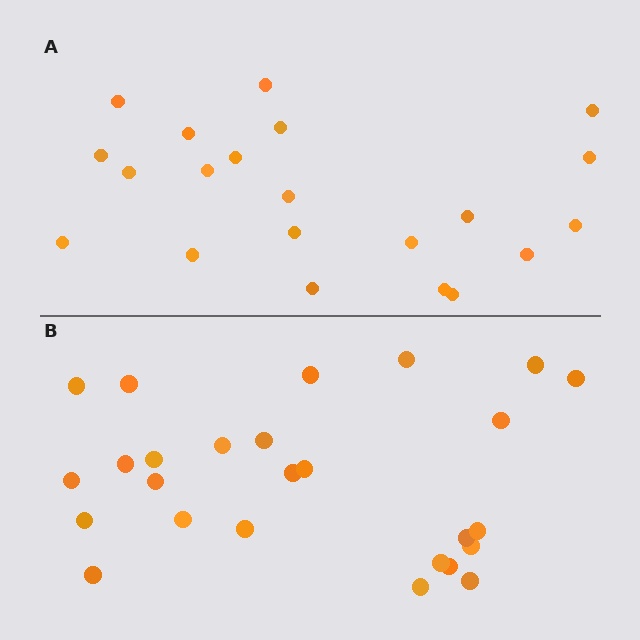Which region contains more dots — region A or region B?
Region B (the bottom region) has more dots.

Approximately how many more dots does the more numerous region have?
Region B has about 5 more dots than region A.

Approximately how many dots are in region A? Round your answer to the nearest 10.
About 20 dots. (The exact count is 21, which rounds to 20.)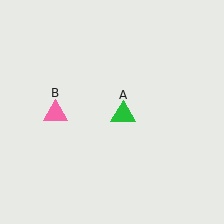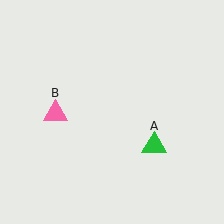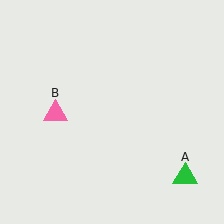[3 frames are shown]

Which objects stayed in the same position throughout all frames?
Pink triangle (object B) remained stationary.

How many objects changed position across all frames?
1 object changed position: green triangle (object A).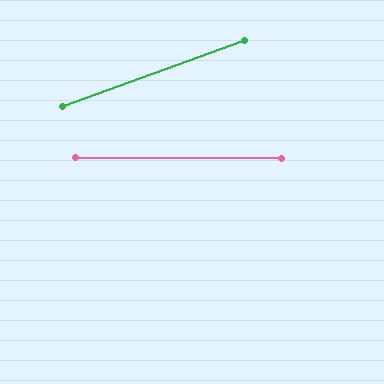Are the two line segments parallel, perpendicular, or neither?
Neither parallel nor perpendicular — they differ by about 20°.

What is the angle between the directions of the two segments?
Approximately 20 degrees.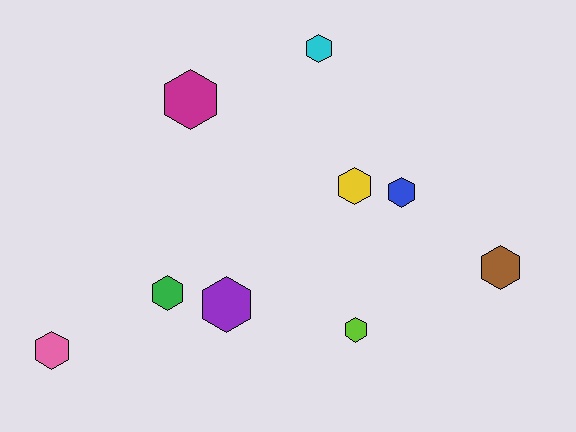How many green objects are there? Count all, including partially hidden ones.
There is 1 green object.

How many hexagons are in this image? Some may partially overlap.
There are 9 hexagons.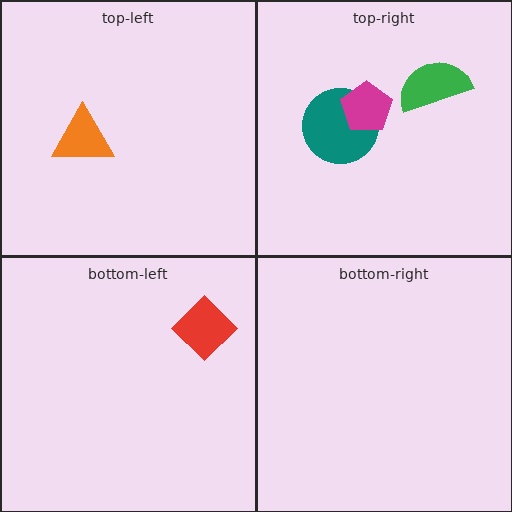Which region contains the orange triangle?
The top-left region.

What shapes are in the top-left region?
The orange triangle.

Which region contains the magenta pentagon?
The top-right region.